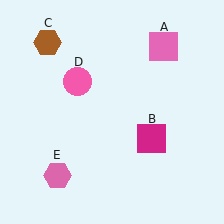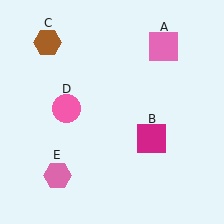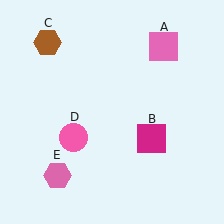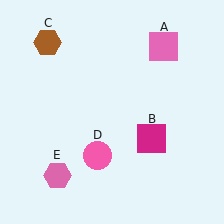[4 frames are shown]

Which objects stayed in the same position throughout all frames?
Pink square (object A) and magenta square (object B) and brown hexagon (object C) and pink hexagon (object E) remained stationary.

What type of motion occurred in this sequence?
The pink circle (object D) rotated counterclockwise around the center of the scene.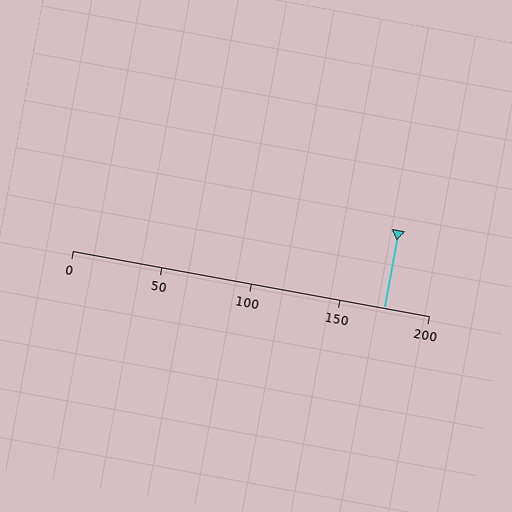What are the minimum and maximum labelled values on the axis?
The axis runs from 0 to 200.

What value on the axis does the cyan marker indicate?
The marker indicates approximately 175.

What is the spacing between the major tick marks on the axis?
The major ticks are spaced 50 apart.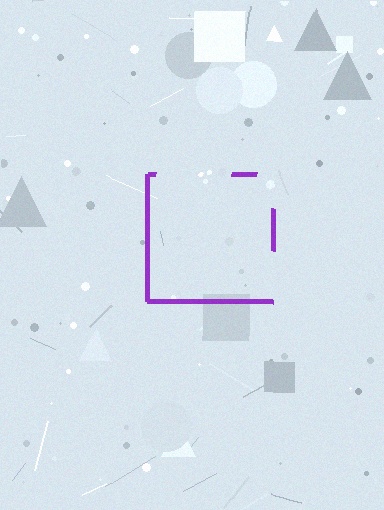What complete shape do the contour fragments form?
The contour fragments form a square.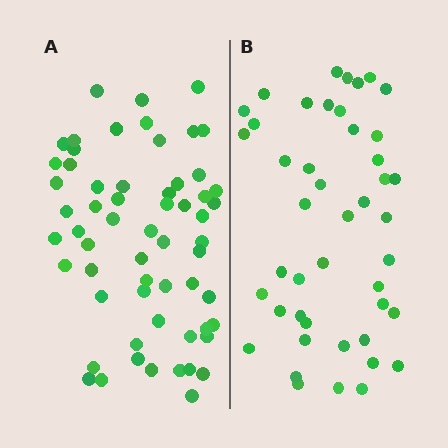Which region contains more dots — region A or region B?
Region A (the left region) has more dots.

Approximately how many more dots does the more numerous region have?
Region A has approximately 15 more dots than region B.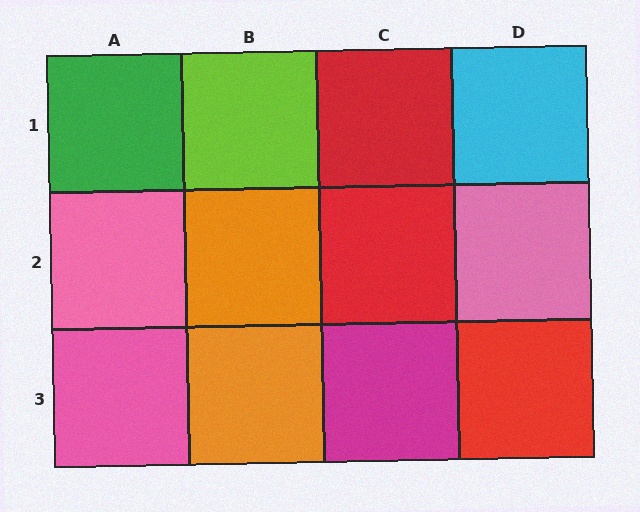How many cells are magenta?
1 cell is magenta.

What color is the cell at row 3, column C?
Magenta.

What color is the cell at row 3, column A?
Pink.